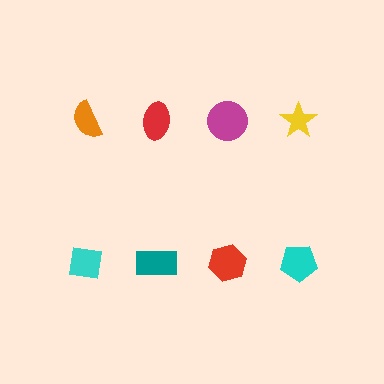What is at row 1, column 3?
A magenta circle.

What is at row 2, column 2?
A teal rectangle.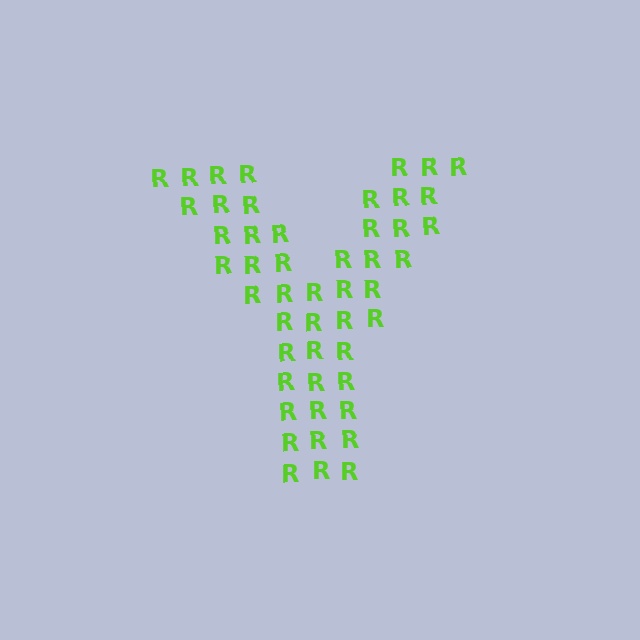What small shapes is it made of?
It is made of small letter R's.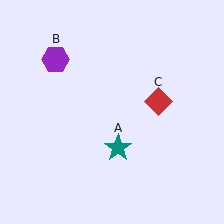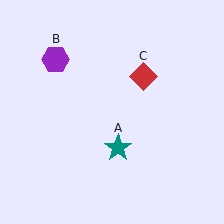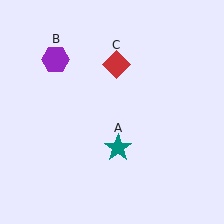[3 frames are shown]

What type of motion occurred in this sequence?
The red diamond (object C) rotated counterclockwise around the center of the scene.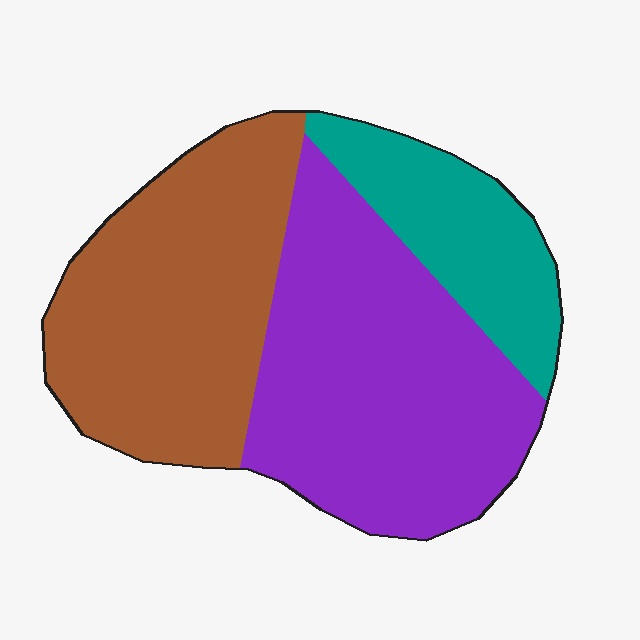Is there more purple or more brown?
Purple.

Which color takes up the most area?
Purple, at roughly 45%.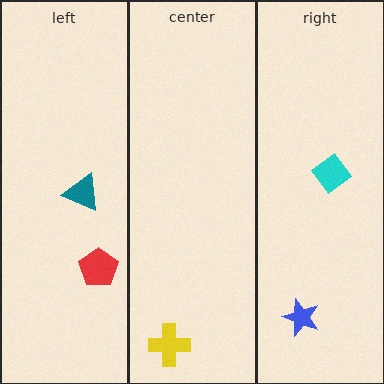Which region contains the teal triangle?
The left region.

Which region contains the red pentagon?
The left region.